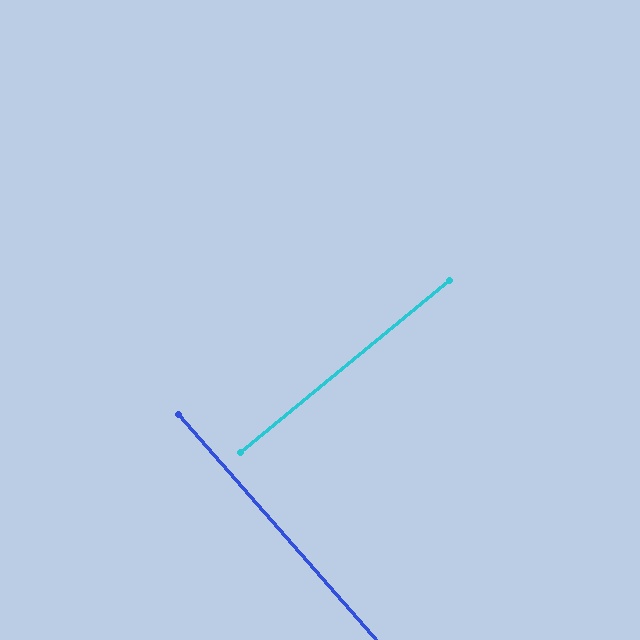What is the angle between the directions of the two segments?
Approximately 88 degrees.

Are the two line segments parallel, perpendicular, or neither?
Perpendicular — they meet at approximately 88°.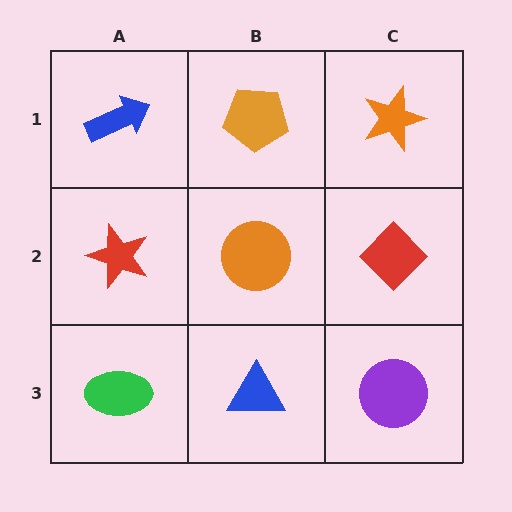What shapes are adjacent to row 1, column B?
An orange circle (row 2, column B), a blue arrow (row 1, column A), an orange star (row 1, column C).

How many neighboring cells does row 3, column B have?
3.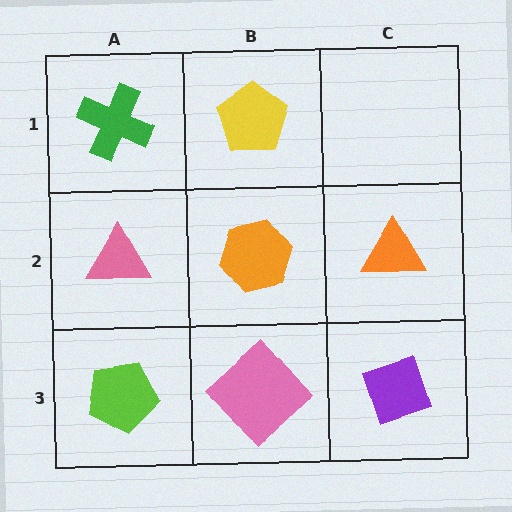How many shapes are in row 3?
3 shapes.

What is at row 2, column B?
An orange hexagon.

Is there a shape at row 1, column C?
No, that cell is empty.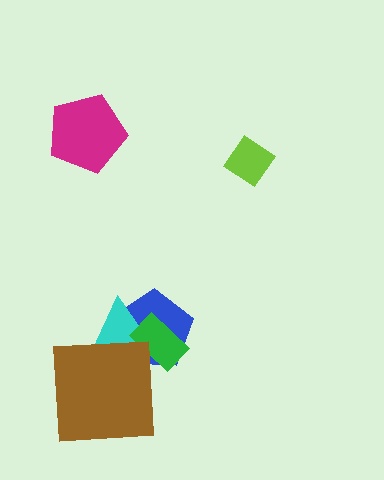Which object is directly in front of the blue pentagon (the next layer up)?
The cyan triangle is directly in front of the blue pentagon.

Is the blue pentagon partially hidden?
Yes, it is partially covered by another shape.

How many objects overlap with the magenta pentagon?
0 objects overlap with the magenta pentagon.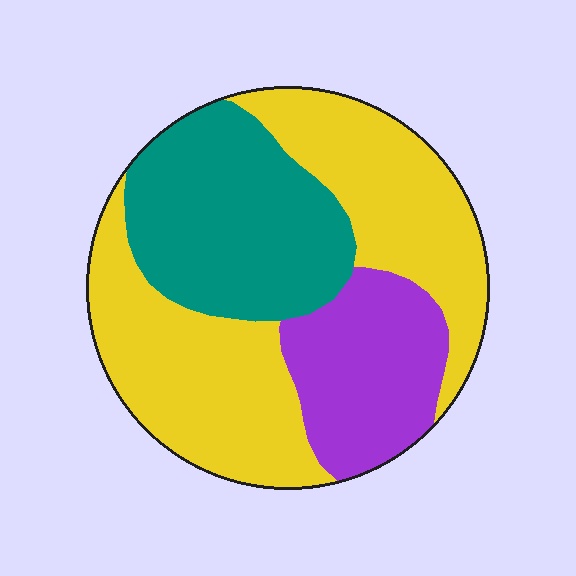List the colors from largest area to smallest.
From largest to smallest: yellow, teal, purple.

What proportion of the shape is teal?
Teal covers roughly 30% of the shape.